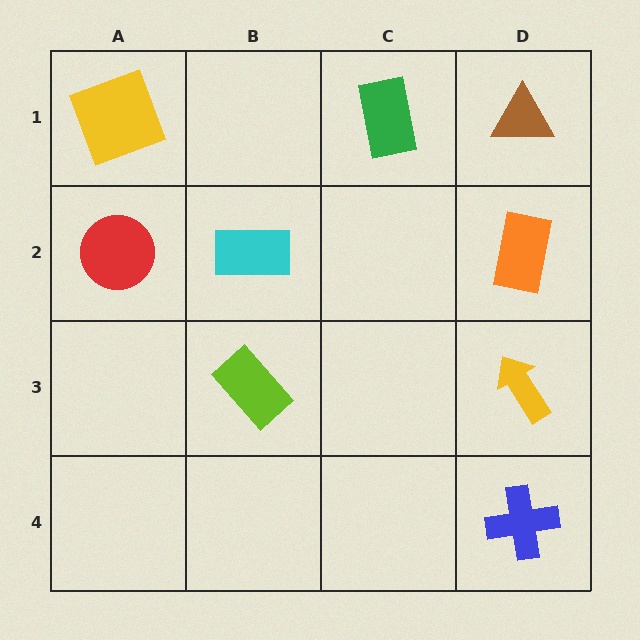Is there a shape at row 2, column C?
No, that cell is empty.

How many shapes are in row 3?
2 shapes.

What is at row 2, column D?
An orange rectangle.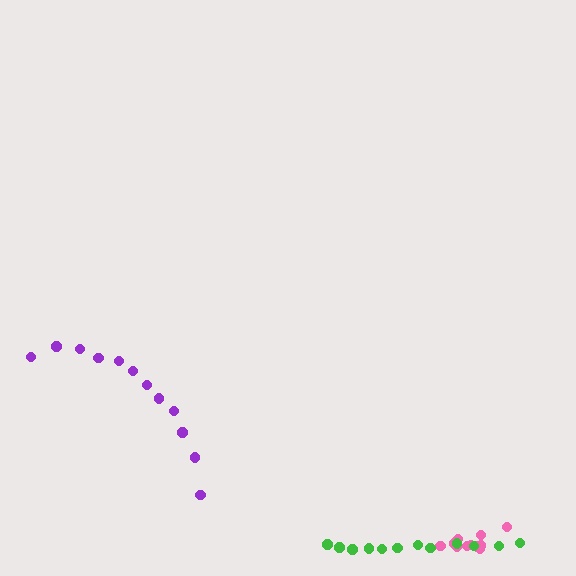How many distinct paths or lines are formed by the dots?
There are 3 distinct paths.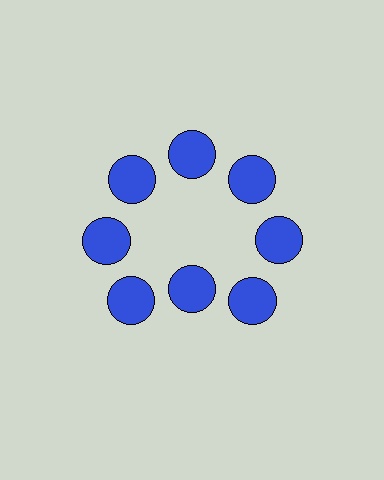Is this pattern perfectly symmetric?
No. The 8 blue circles are arranged in a ring, but one element near the 6 o'clock position is pulled inward toward the center, breaking the 8-fold rotational symmetry.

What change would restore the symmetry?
The symmetry would be restored by moving it outward, back onto the ring so that all 8 circles sit at equal angles and equal distance from the center.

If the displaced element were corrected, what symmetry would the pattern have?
It would have 8-fold rotational symmetry — the pattern would map onto itself every 45 degrees.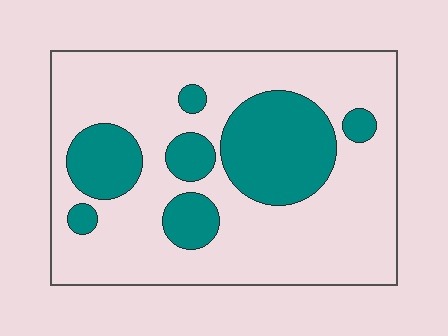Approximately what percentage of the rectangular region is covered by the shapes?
Approximately 25%.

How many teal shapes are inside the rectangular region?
7.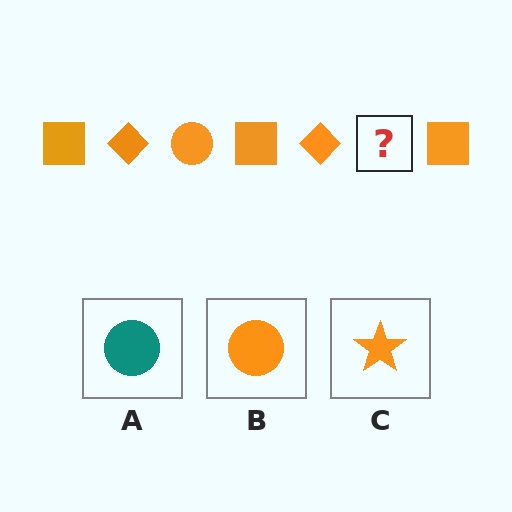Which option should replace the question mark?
Option B.